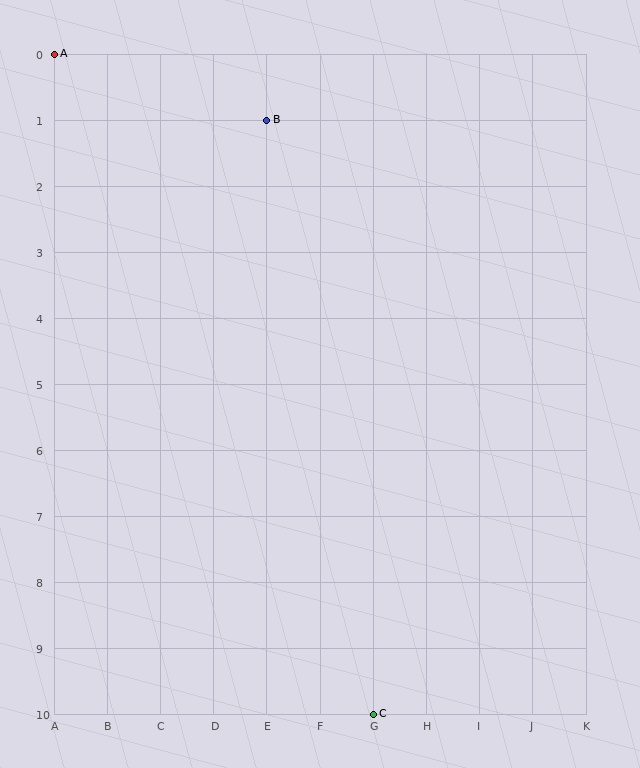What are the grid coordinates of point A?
Point A is at grid coordinates (A, 0).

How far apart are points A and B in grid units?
Points A and B are 4 columns and 1 row apart (about 4.1 grid units diagonally).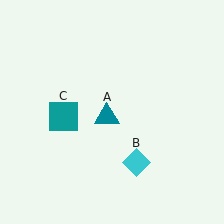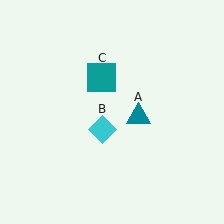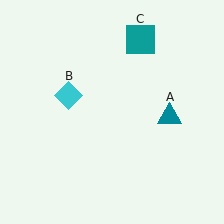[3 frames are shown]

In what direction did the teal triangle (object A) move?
The teal triangle (object A) moved right.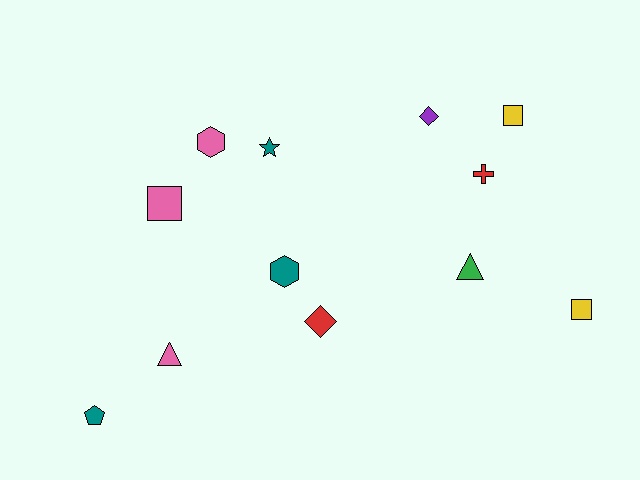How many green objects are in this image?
There is 1 green object.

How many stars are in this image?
There is 1 star.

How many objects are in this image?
There are 12 objects.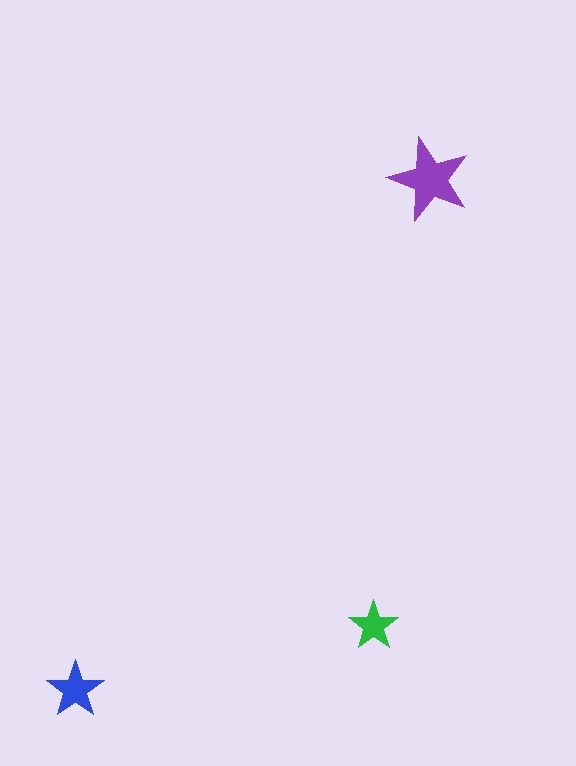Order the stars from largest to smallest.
the purple one, the blue one, the green one.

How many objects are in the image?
There are 3 objects in the image.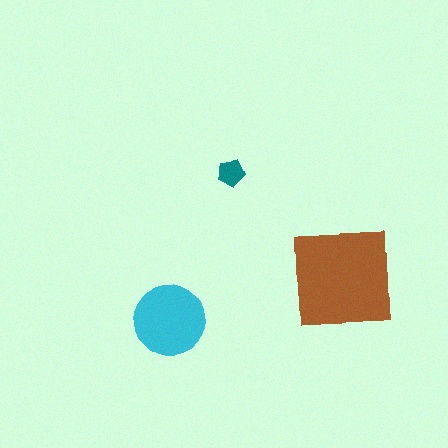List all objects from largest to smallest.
The brown square, the cyan circle, the teal pentagon.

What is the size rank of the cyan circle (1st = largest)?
2nd.